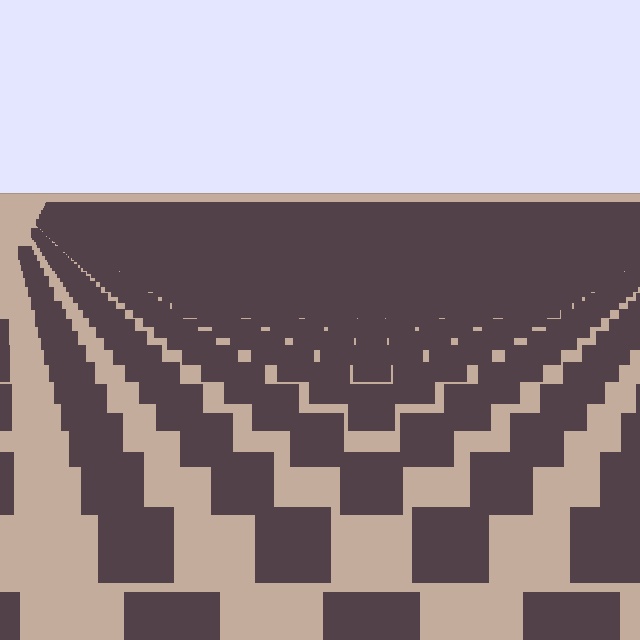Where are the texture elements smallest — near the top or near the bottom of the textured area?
Near the top.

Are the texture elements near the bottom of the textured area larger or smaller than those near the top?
Larger. Near the bottom, elements are closer to the viewer and appear at a bigger on-screen size.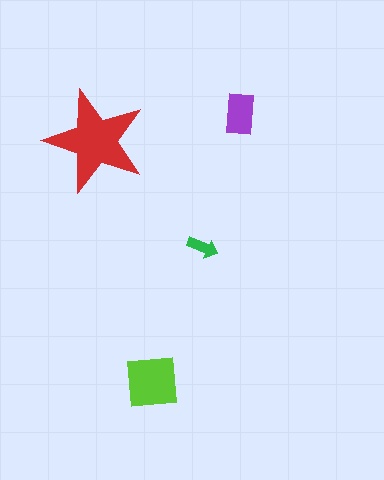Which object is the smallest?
The green arrow.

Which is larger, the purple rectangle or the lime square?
The lime square.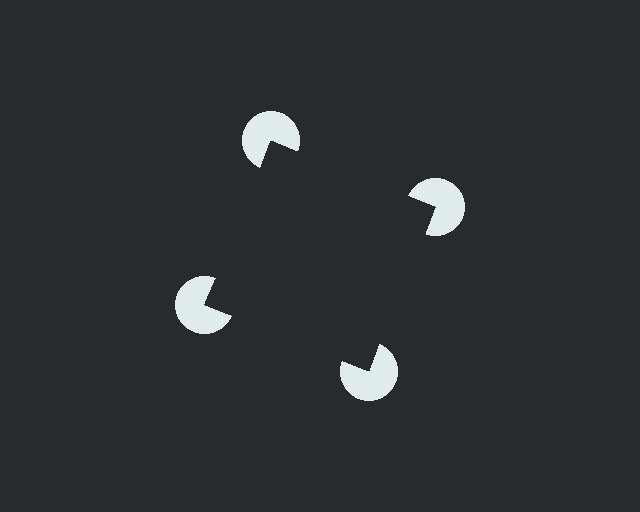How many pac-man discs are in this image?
There are 4 — one at each vertex of the illusory square.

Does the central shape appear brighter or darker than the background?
It typically appears slightly darker than the background, even though no actual brightness change is drawn.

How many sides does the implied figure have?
4 sides.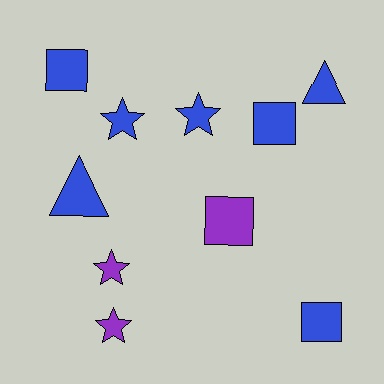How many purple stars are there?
There are 2 purple stars.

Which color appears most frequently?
Blue, with 7 objects.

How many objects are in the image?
There are 10 objects.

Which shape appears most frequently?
Star, with 4 objects.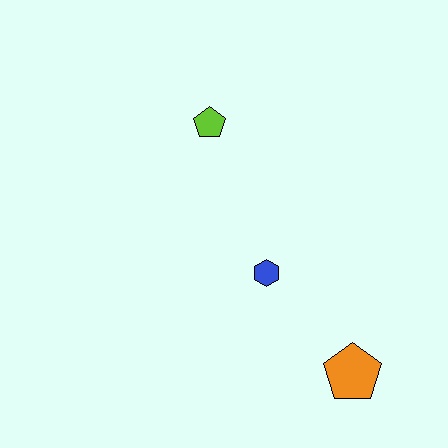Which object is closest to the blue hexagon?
The orange pentagon is closest to the blue hexagon.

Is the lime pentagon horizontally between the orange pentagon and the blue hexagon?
No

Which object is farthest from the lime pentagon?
The orange pentagon is farthest from the lime pentagon.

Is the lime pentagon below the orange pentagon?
No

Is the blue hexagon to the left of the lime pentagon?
No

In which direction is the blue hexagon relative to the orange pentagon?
The blue hexagon is above the orange pentagon.